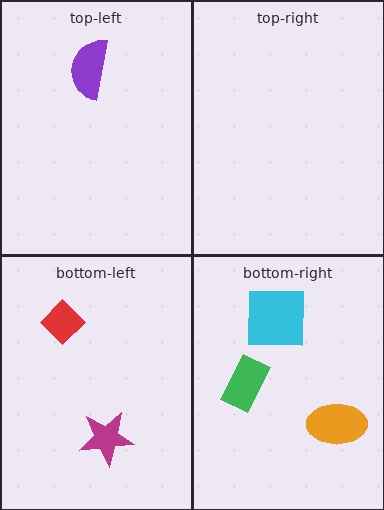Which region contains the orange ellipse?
The bottom-right region.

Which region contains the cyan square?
The bottom-right region.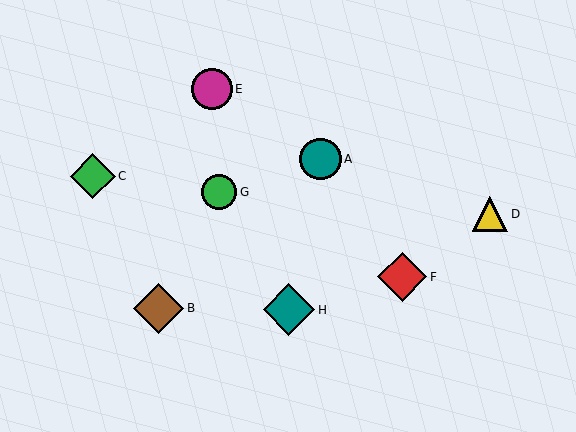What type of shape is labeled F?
Shape F is a red diamond.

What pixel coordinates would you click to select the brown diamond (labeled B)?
Click at (159, 308) to select the brown diamond B.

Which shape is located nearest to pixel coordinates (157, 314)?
The brown diamond (labeled B) at (159, 308) is nearest to that location.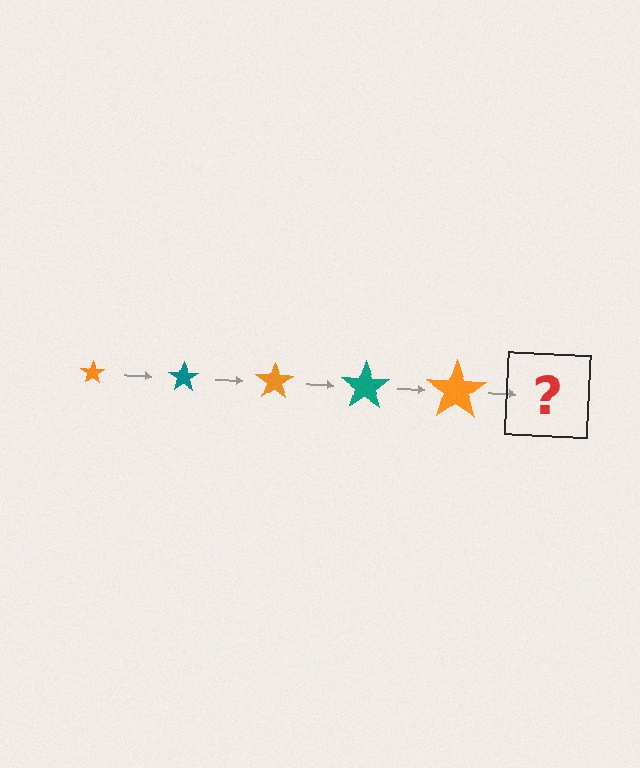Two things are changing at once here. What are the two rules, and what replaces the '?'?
The two rules are that the star grows larger each step and the color cycles through orange and teal. The '?' should be a teal star, larger than the previous one.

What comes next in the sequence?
The next element should be a teal star, larger than the previous one.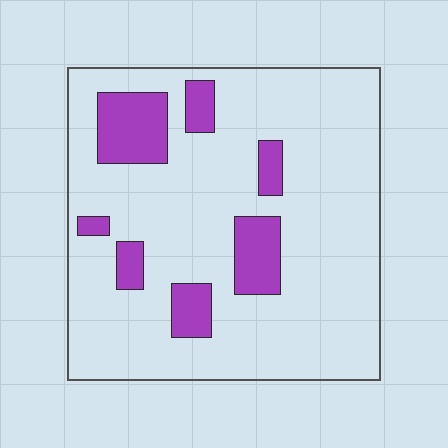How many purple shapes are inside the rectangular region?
7.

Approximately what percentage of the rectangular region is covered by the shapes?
Approximately 15%.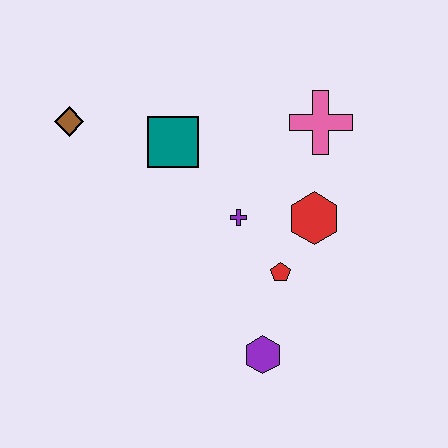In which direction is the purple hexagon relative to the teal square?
The purple hexagon is below the teal square.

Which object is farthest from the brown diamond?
The purple hexagon is farthest from the brown diamond.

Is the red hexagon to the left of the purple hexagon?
No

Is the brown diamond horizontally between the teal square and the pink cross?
No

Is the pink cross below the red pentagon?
No